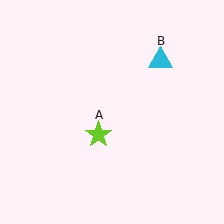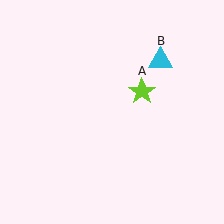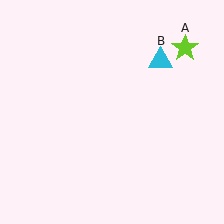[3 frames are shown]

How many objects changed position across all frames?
1 object changed position: lime star (object A).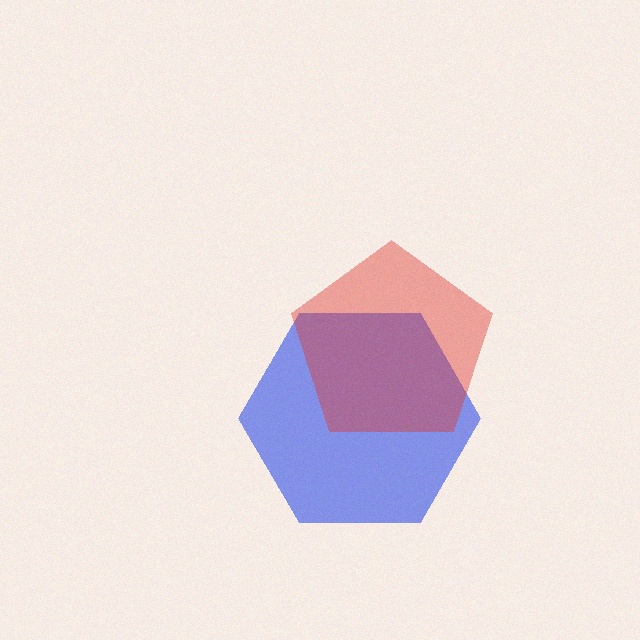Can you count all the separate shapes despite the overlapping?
Yes, there are 2 separate shapes.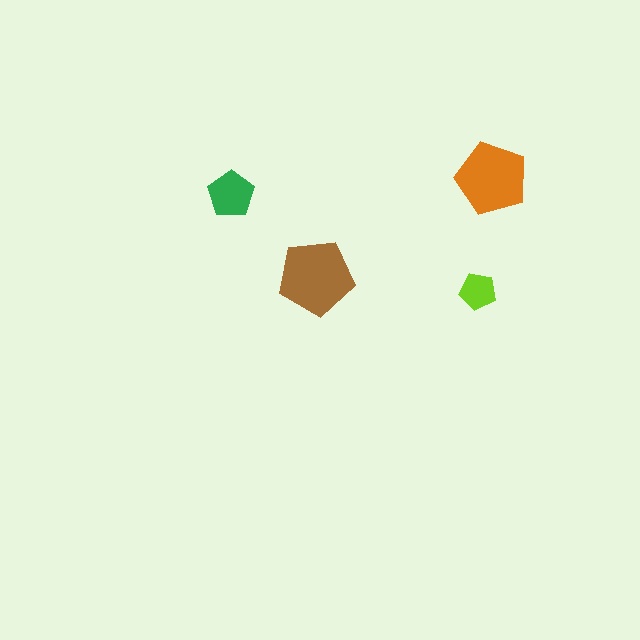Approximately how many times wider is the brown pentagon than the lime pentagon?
About 2 times wider.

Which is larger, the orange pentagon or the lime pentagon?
The orange one.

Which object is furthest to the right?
The orange pentagon is rightmost.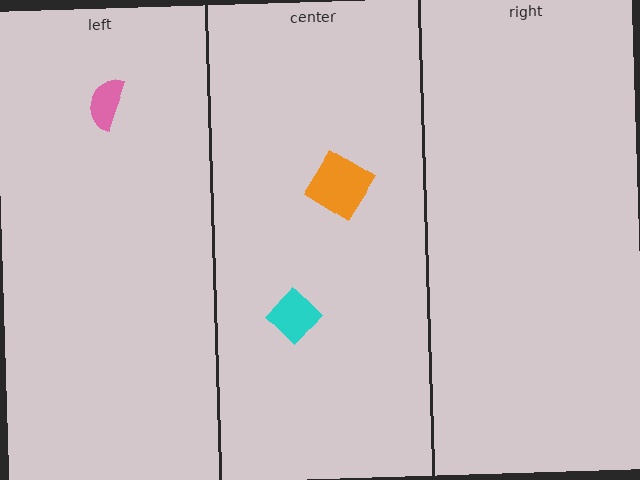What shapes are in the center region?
The orange diamond, the cyan diamond.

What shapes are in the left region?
The pink semicircle.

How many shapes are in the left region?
1.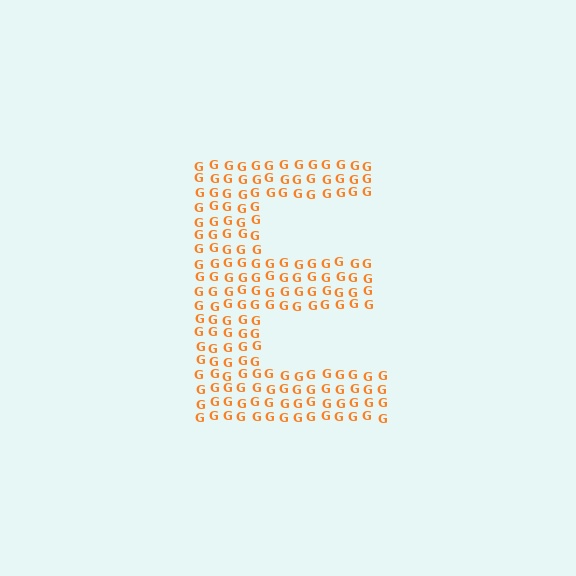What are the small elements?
The small elements are letter G's.